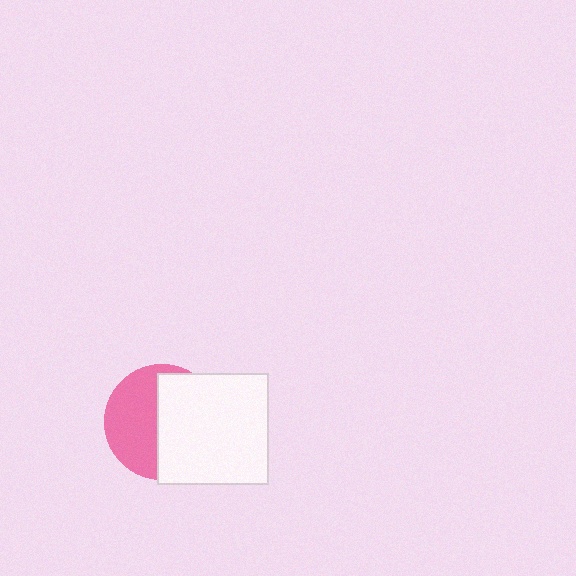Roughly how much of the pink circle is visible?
About half of it is visible (roughly 48%).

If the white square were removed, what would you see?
You would see the complete pink circle.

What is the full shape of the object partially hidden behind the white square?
The partially hidden object is a pink circle.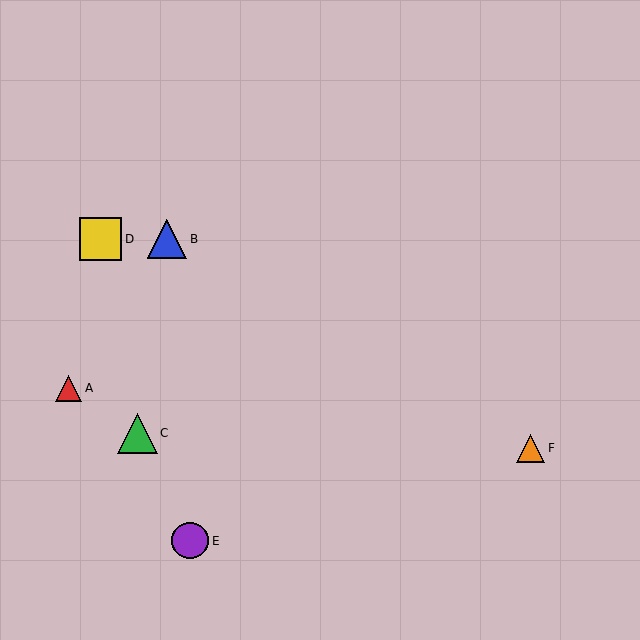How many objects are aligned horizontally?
2 objects (B, D) are aligned horizontally.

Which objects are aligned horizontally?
Objects B, D are aligned horizontally.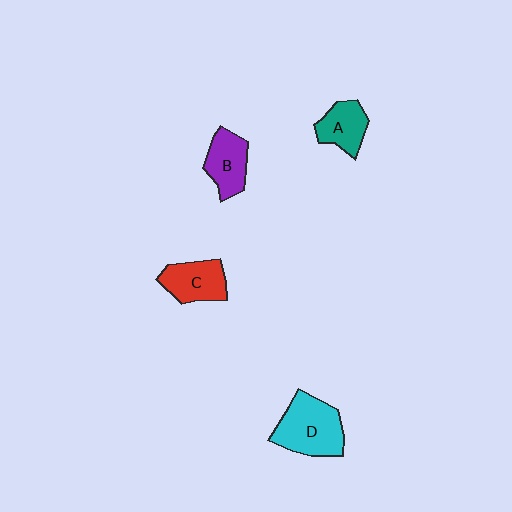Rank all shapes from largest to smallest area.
From largest to smallest: D (cyan), C (red), B (purple), A (teal).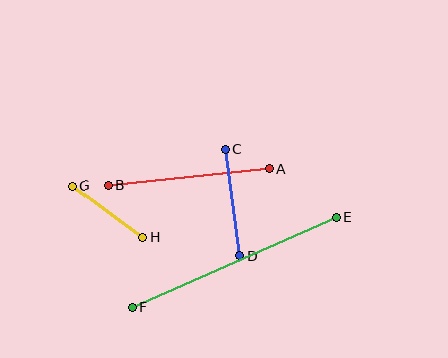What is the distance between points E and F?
The distance is approximately 223 pixels.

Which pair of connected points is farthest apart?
Points E and F are farthest apart.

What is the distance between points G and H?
The distance is approximately 87 pixels.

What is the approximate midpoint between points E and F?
The midpoint is at approximately (235, 262) pixels.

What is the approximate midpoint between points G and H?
The midpoint is at approximately (108, 211) pixels.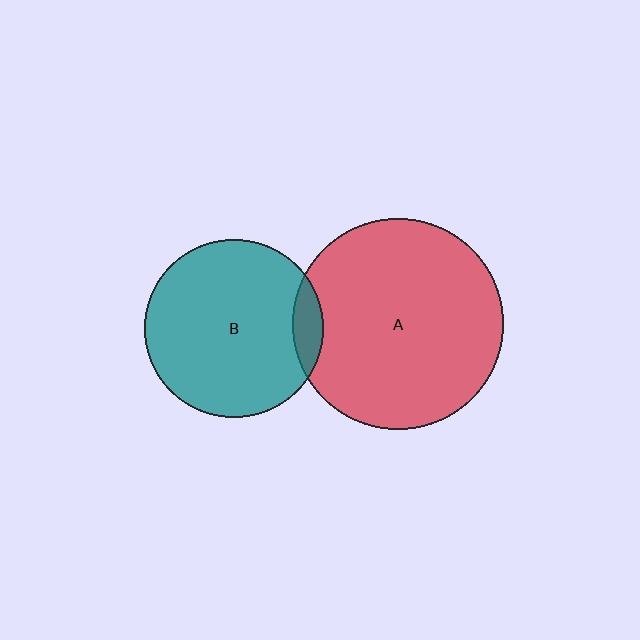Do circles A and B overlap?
Yes.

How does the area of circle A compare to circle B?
Approximately 1.4 times.